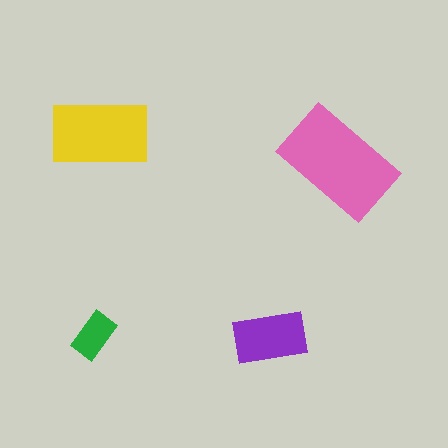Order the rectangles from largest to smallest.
the pink one, the yellow one, the purple one, the green one.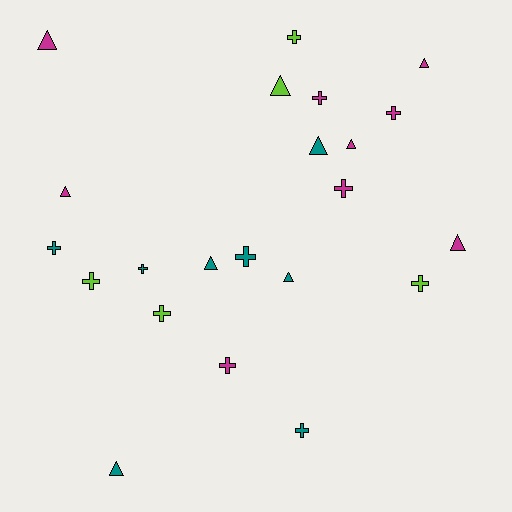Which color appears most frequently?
Magenta, with 9 objects.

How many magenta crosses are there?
There are 4 magenta crosses.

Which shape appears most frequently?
Cross, with 12 objects.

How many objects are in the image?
There are 22 objects.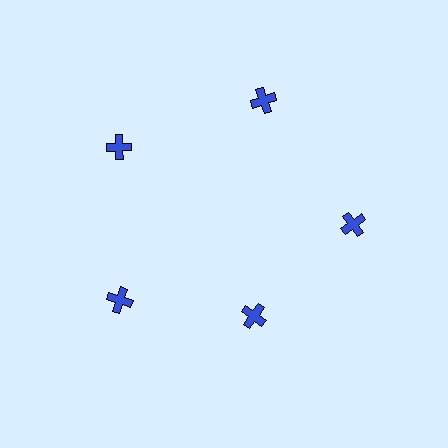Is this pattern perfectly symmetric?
No. The 5 blue crosses are arranged in a ring, but one element near the 5 o'clock position is pulled inward toward the center, breaking the 5-fold rotational symmetry.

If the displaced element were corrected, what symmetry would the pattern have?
It would have 5-fold rotational symmetry — the pattern would map onto itself every 72 degrees.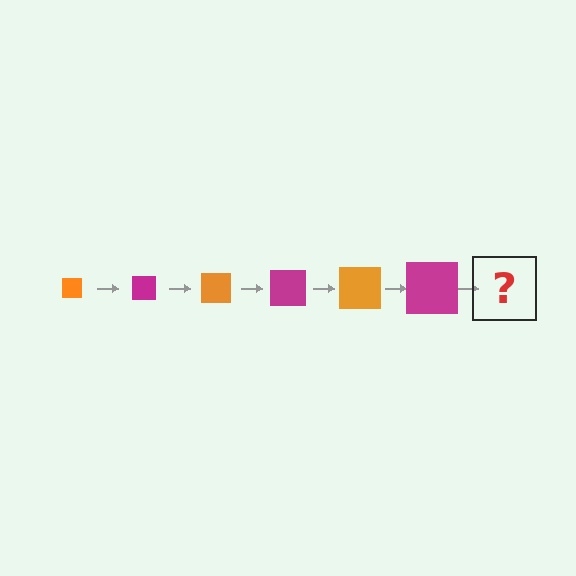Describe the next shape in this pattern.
It should be an orange square, larger than the previous one.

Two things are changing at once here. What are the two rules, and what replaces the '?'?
The two rules are that the square grows larger each step and the color cycles through orange and magenta. The '?' should be an orange square, larger than the previous one.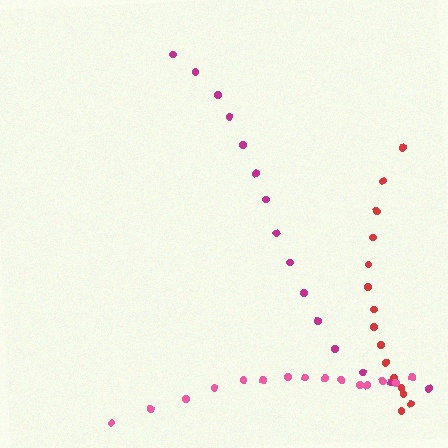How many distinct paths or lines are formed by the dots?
There are 3 distinct paths.